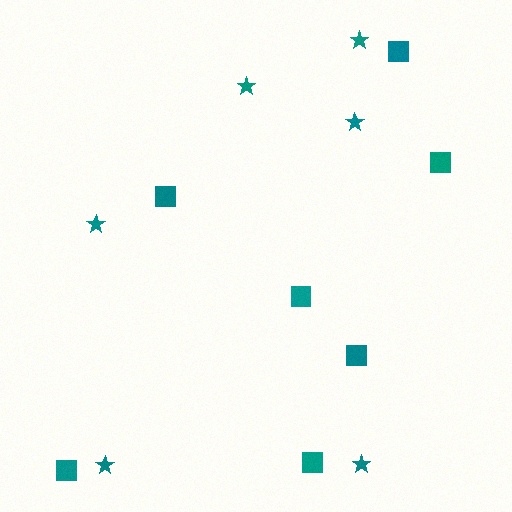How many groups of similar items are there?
There are 2 groups: one group of squares (7) and one group of stars (6).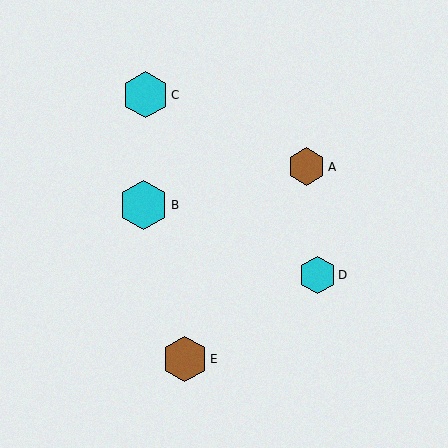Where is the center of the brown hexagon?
The center of the brown hexagon is at (185, 359).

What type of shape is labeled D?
Shape D is a cyan hexagon.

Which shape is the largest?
The cyan hexagon (labeled B) is the largest.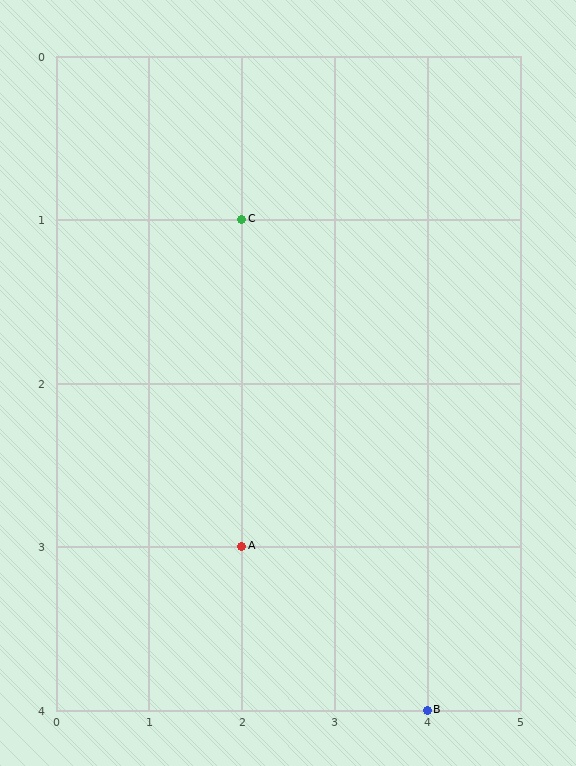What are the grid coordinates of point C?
Point C is at grid coordinates (2, 1).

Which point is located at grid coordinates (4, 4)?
Point B is at (4, 4).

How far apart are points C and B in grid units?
Points C and B are 2 columns and 3 rows apart (about 3.6 grid units diagonally).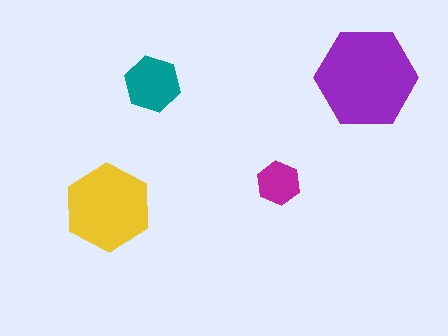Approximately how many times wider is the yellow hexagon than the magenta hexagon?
About 2 times wider.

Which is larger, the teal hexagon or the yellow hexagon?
The yellow one.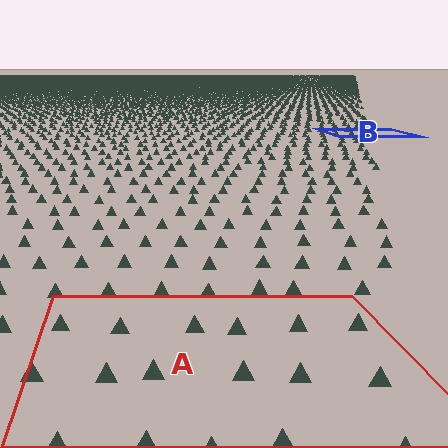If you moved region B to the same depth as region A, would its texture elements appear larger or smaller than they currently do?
They would appear larger. At a closer depth, the same texture elements are projected at a bigger on-screen size.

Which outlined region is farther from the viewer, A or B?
Region B is farther from the viewer — the texture elements inside it appear smaller and more densely packed.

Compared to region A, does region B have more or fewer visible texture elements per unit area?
Region B has more texture elements per unit area — they are packed more densely because it is farther away.